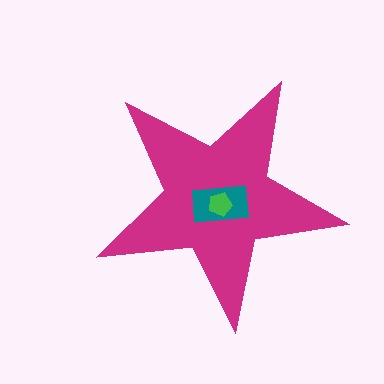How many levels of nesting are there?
3.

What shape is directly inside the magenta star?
The teal rectangle.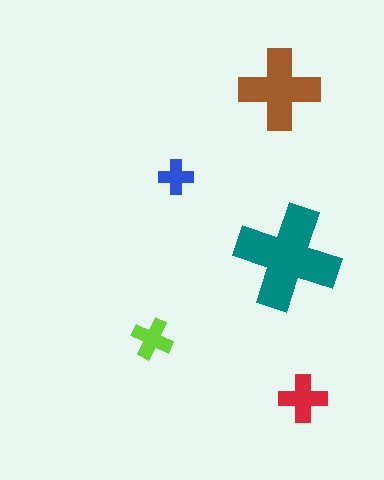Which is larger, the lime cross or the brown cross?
The brown one.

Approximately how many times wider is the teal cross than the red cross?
About 2 times wider.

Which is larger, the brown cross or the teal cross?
The teal one.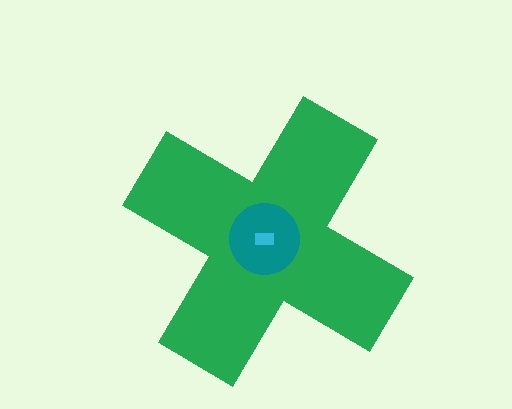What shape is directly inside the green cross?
The teal circle.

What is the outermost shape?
The green cross.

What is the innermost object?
The cyan rectangle.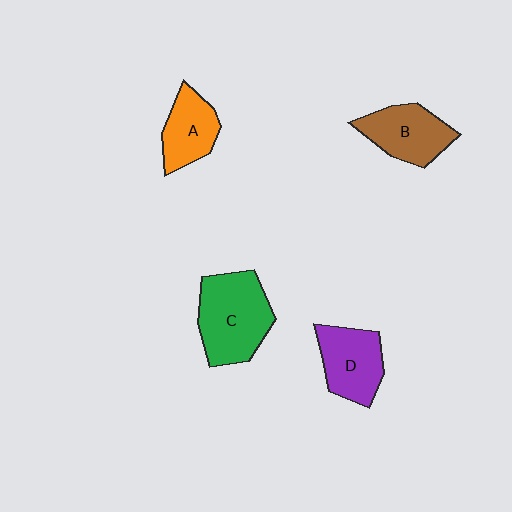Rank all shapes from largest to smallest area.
From largest to smallest: C (green), D (purple), B (brown), A (orange).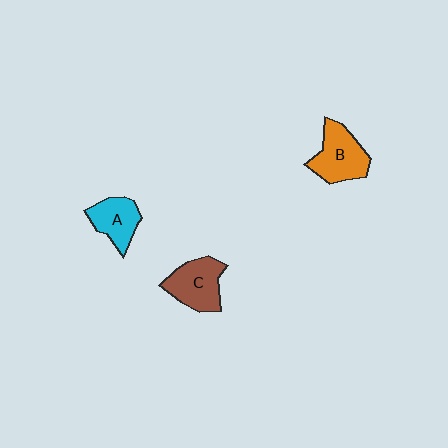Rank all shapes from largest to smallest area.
From largest to smallest: B (orange), C (brown), A (cyan).